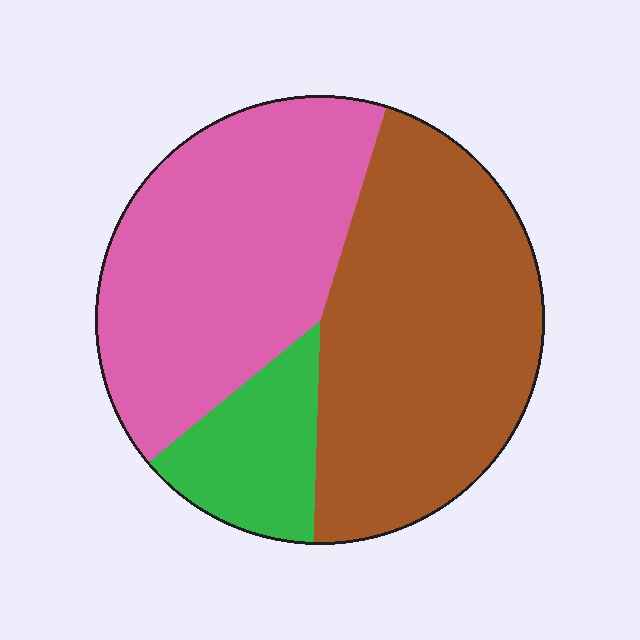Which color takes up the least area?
Green, at roughly 15%.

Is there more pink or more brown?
Brown.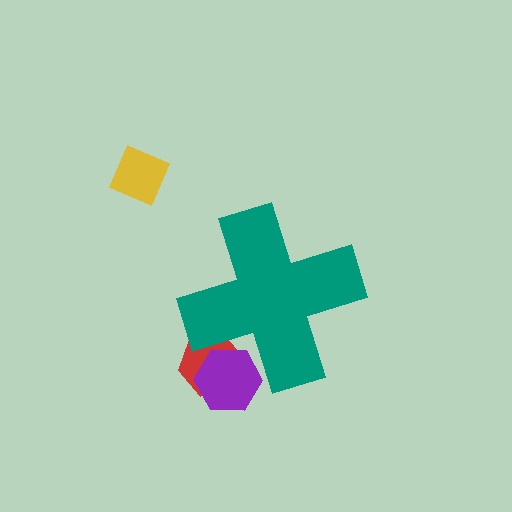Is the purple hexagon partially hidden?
Yes, the purple hexagon is partially hidden behind the teal cross.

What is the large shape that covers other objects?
A teal cross.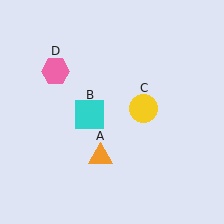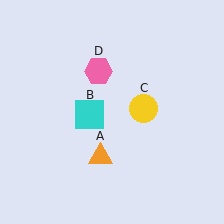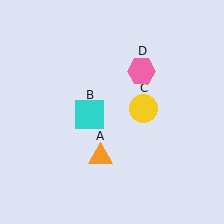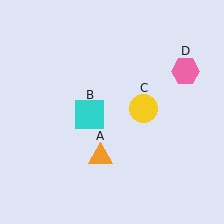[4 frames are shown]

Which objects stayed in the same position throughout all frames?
Orange triangle (object A) and cyan square (object B) and yellow circle (object C) remained stationary.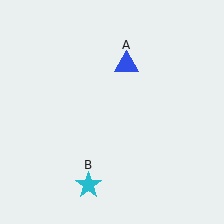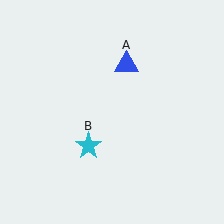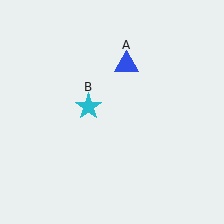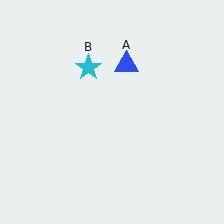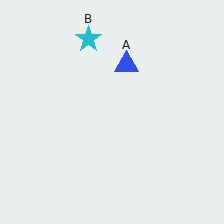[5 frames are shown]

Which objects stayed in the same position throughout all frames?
Blue triangle (object A) remained stationary.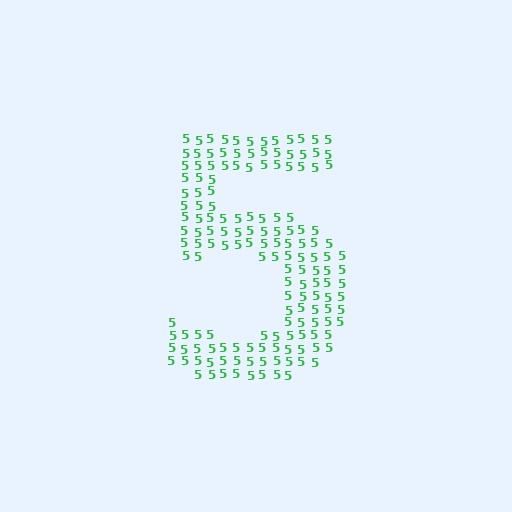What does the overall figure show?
The overall figure shows the digit 5.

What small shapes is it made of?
It is made of small digit 5's.